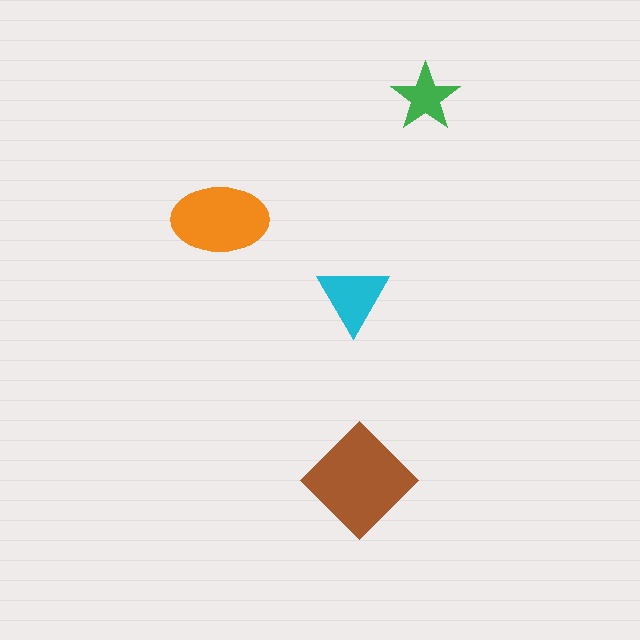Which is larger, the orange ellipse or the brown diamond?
The brown diamond.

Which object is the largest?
The brown diamond.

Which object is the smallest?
The green star.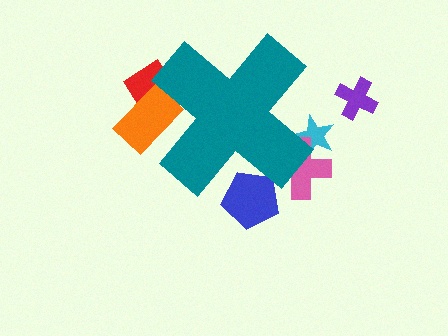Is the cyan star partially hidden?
Yes, the cyan star is partially hidden behind the teal cross.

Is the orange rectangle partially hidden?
Yes, the orange rectangle is partially hidden behind the teal cross.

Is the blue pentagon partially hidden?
Yes, the blue pentagon is partially hidden behind the teal cross.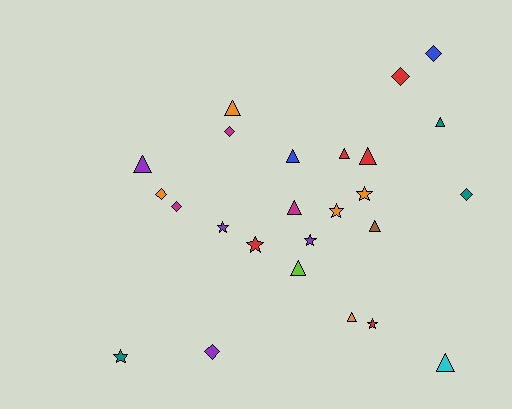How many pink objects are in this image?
There are no pink objects.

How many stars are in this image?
There are 7 stars.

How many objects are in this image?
There are 25 objects.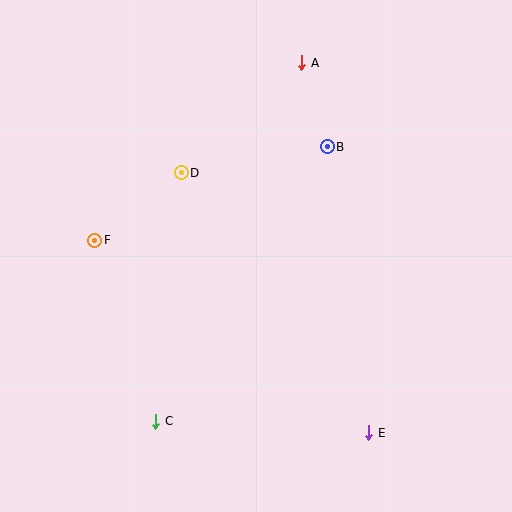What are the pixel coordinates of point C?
Point C is at (156, 421).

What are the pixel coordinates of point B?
Point B is at (327, 147).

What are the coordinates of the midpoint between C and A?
The midpoint between C and A is at (229, 242).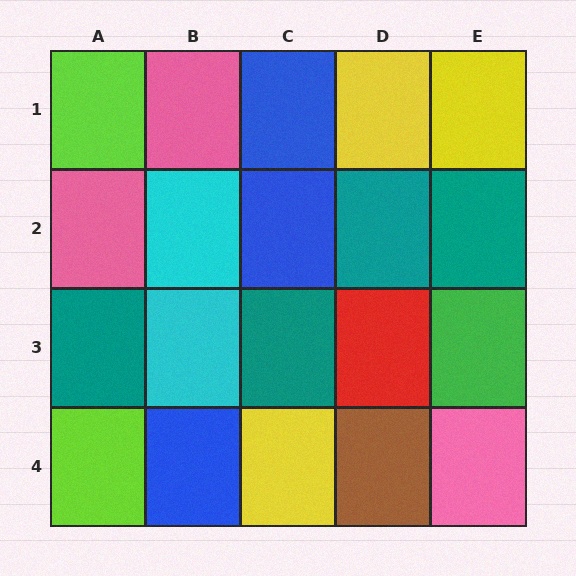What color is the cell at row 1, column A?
Lime.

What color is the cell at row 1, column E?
Yellow.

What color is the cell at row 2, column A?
Pink.